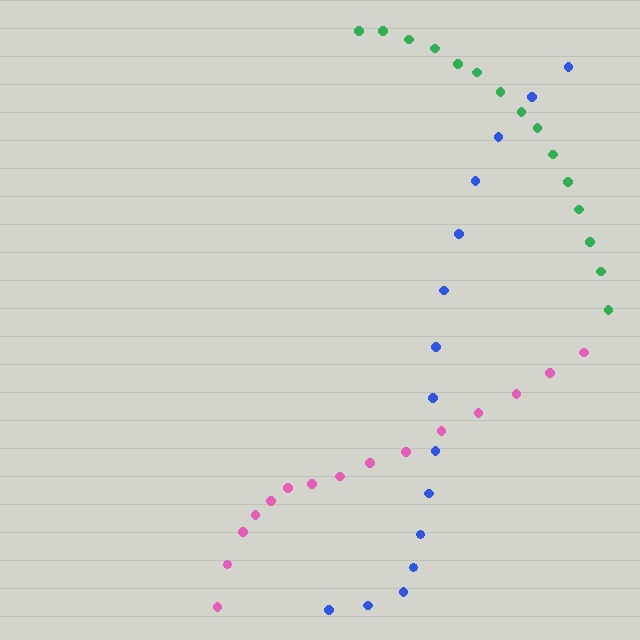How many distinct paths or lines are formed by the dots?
There are 3 distinct paths.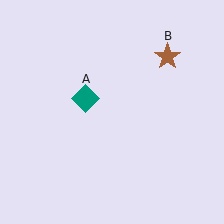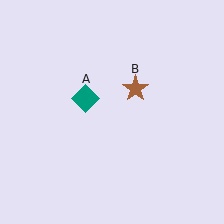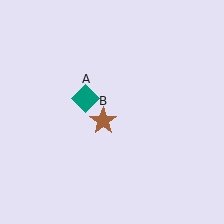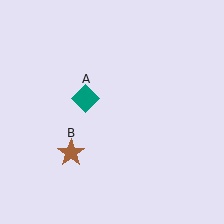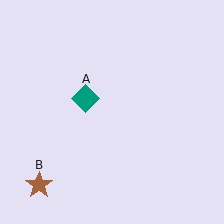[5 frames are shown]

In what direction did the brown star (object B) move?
The brown star (object B) moved down and to the left.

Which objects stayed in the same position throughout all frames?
Teal diamond (object A) remained stationary.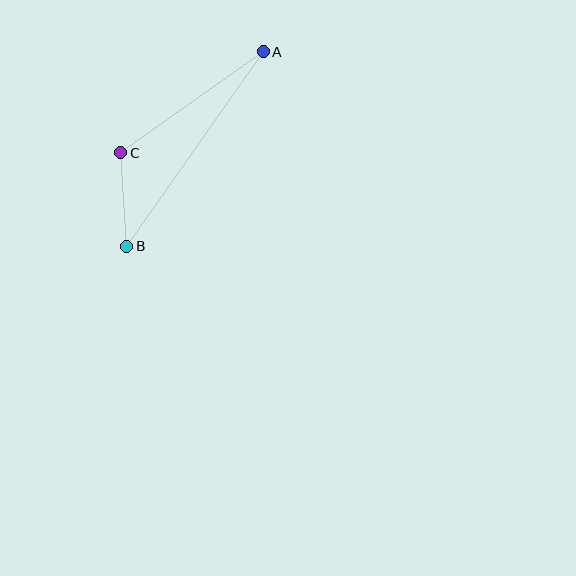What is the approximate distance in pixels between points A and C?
The distance between A and C is approximately 174 pixels.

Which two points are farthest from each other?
Points A and B are farthest from each other.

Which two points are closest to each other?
Points B and C are closest to each other.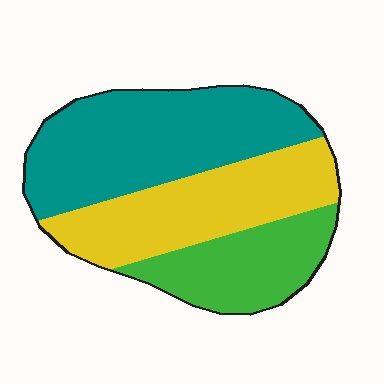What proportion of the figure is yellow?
Yellow takes up about one third (1/3) of the figure.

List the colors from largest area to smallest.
From largest to smallest: teal, yellow, green.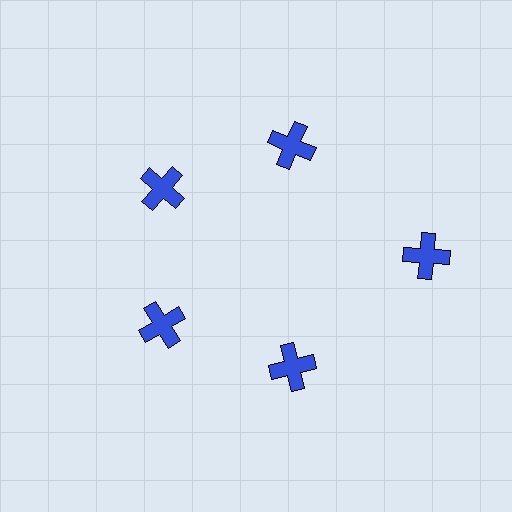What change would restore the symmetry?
The symmetry would be restored by moving it inward, back onto the ring so that all 5 crosses sit at equal angles and equal distance from the center.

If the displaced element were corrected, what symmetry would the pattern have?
It would have 5-fold rotational symmetry — the pattern would map onto itself every 72 degrees.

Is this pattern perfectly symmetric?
No. The 5 blue crosses are arranged in a ring, but one element near the 3 o'clock position is pushed outward from the center, breaking the 5-fold rotational symmetry.